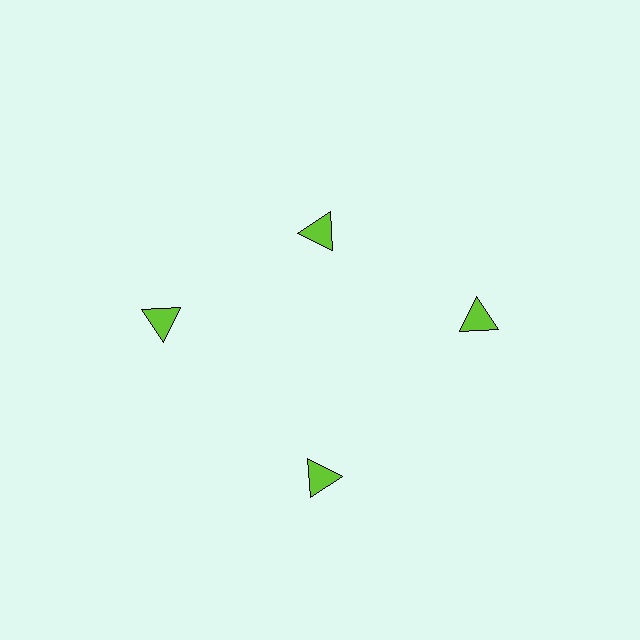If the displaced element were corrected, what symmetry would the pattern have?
It would have 4-fold rotational symmetry — the pattern would map onto itself every 90 degrees.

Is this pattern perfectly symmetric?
No. The 4 lime triangles are arranged in a ring, but one element near the 12 o'clock position is pulled inward toward the center, breaking the 4-fold rotational symmetry.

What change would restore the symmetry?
The symmetry would be restored by moving it outward, back onto the ring so that all 4 triangles sit at equal angles and equal distance from the center.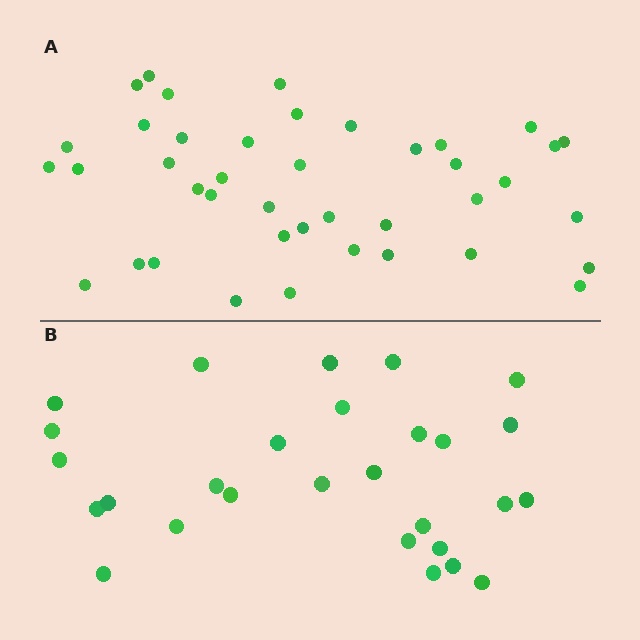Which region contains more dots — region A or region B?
Region A (the top region) has more dots.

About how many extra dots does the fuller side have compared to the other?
Region A has approximately 15 more dots than region B.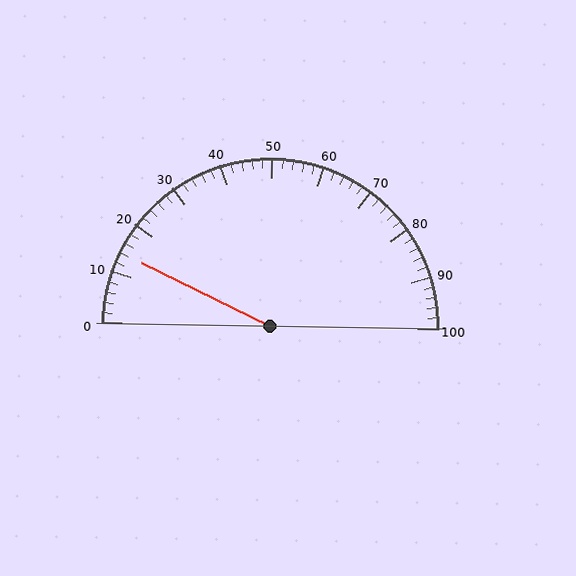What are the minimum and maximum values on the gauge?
The gauge ranges from 0 to 100.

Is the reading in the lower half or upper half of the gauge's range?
The reading is in the lower half of the range (0 to 100).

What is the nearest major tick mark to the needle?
The nearest major tick mark is 10.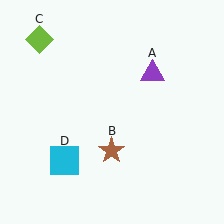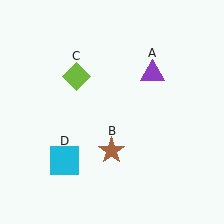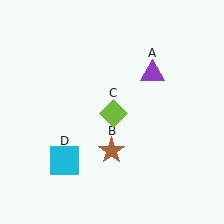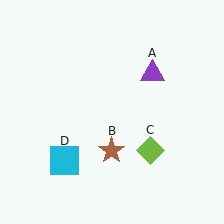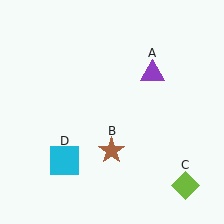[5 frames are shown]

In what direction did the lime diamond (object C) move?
The lime diamond (object C) moved down and to the right.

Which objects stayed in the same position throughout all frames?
Purple triangle (object A) and brown star (object B) and cyan square (object D) remained stationary.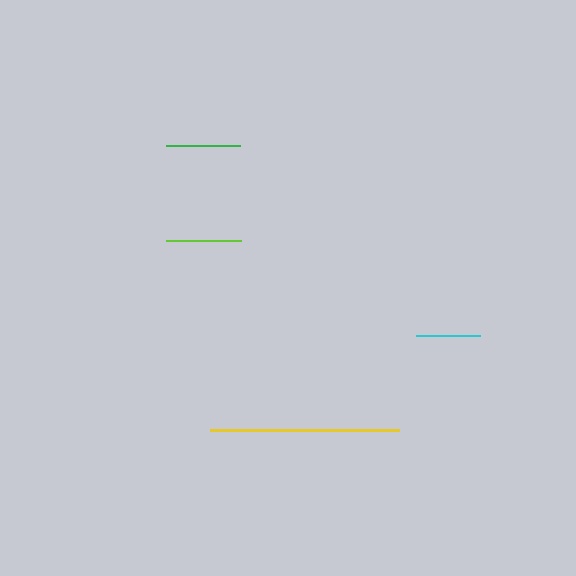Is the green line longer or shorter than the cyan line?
The green line is longer than the cyan line.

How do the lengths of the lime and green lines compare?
The lime and green lines are approximately the same length.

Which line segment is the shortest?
The cyan line is the shortest at approximately 64 pixels.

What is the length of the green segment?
The green segment is approximately 75 pixels long.